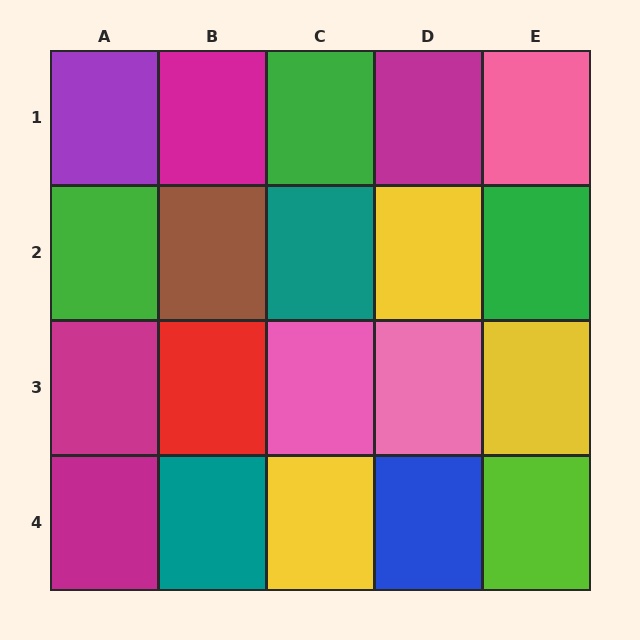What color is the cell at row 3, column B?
Red.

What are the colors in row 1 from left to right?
Purple, magenta, green, magenta, pink.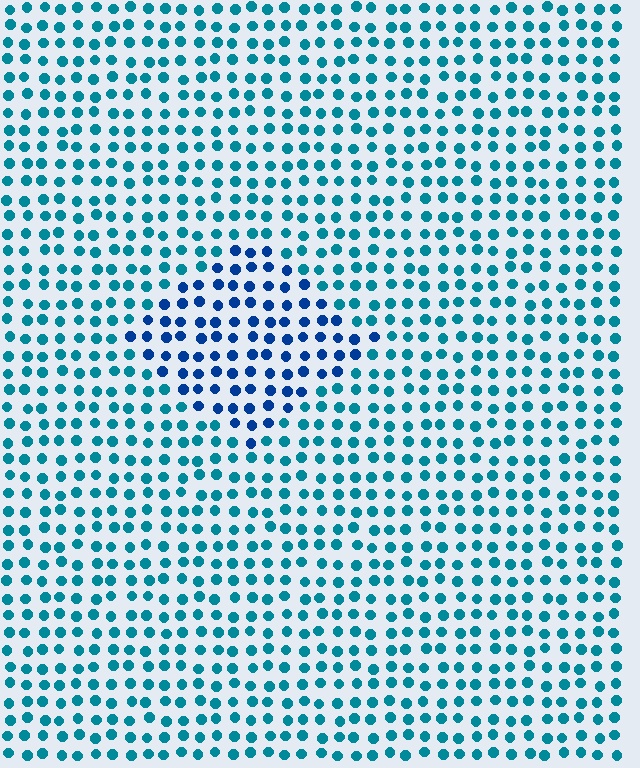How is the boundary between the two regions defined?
The boundary is defined purely by a slight shift in hue (about 31 degrees). Spacing, size, and orientation are identical on both sides.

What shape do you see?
I see a diamond.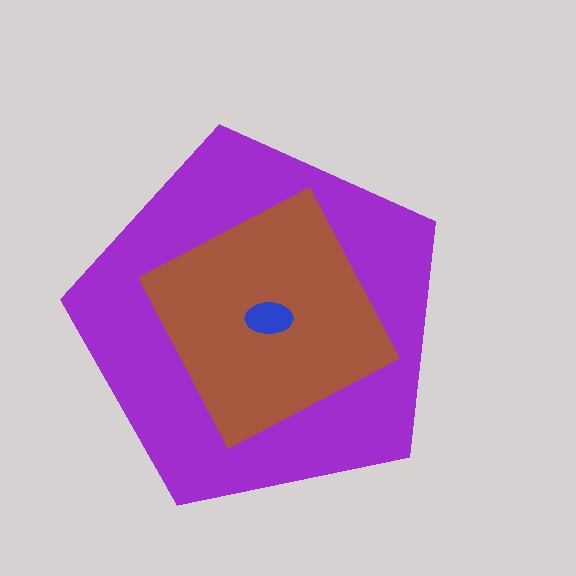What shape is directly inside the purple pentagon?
The brown square.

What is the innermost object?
The blue ellipse.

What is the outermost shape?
The purple pentagon.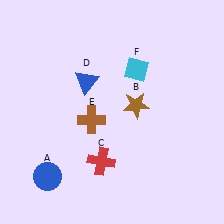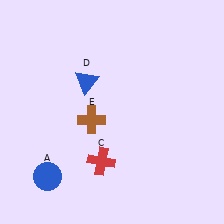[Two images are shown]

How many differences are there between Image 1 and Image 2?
There are 2 differences between the two images.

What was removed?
The brown star (B), the cyan diamond (F) were removed in Image 2.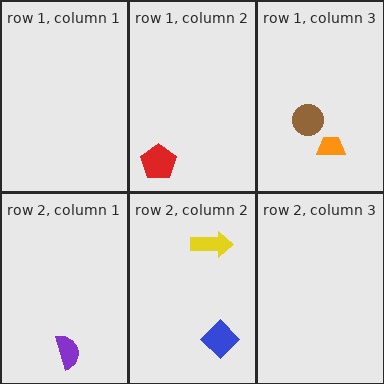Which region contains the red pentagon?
The row 1, column 2 region.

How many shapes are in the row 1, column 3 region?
2.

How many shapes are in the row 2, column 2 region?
2.